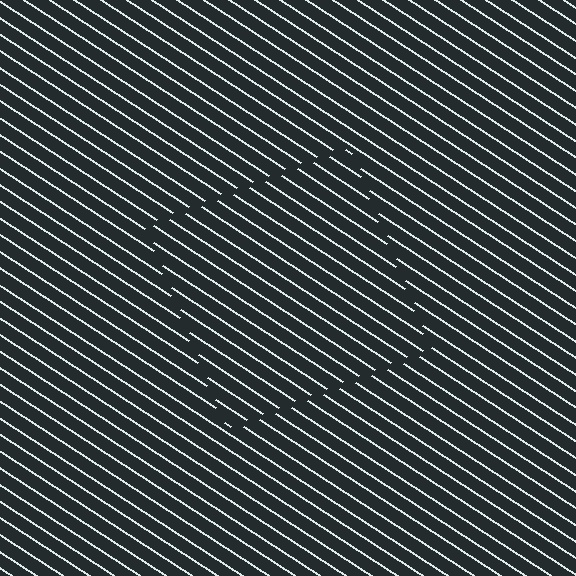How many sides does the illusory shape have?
4 sides — the line-ends trace a square.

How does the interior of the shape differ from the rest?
The interior of the shape contains the same grating, shifted by half a period — the contour is defined by the phase discontinuity where line-ends from the inner and outer gratings abut.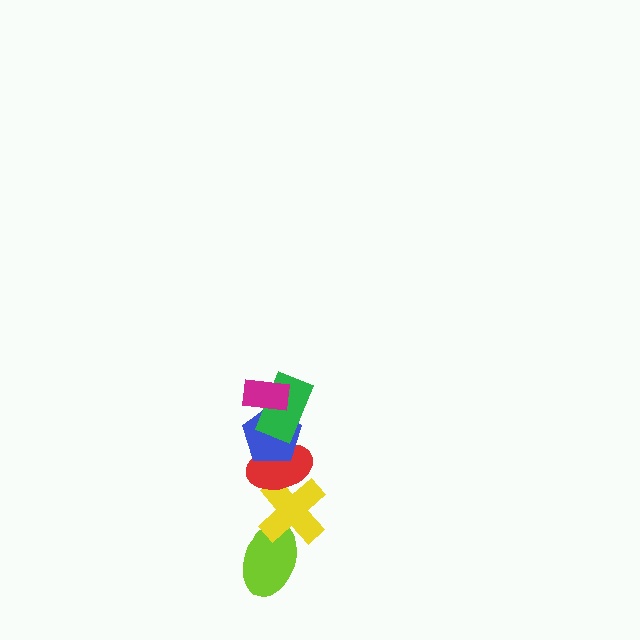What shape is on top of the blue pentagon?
The green rectangle is on top of the blue pentagon.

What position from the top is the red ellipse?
The red ellipse is 4th from the top.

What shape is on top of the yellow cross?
The red ellipse is on top of the yellow cross.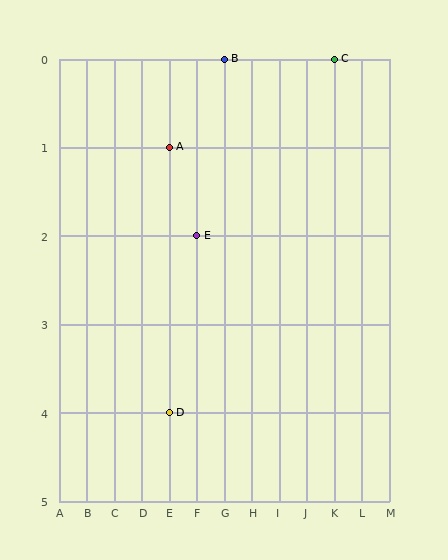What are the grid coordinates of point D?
Point D is at grid coordinates (E, 4).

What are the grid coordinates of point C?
Point C is at grid coordinates (K, 0).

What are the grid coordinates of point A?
Point A is at grid coordinates (E, 1).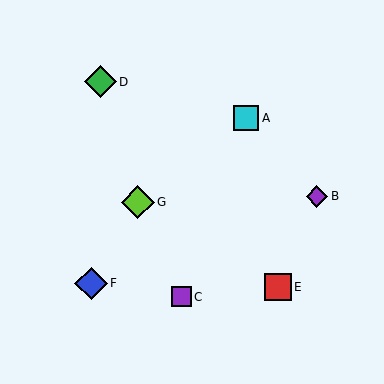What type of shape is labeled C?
Shape C is a purple square.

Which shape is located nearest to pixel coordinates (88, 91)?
The green diamond (labeled D) at (101, 82) is nearest to that location.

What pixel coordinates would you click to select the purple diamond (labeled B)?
Click at (317, 196) to select the purple diamond B.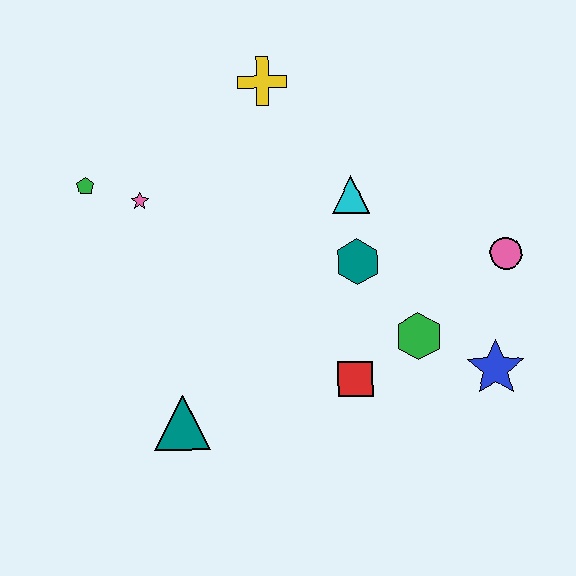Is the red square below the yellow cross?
Yes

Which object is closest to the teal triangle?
The red square is closest to the teal triangle.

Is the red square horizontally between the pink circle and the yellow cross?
Yes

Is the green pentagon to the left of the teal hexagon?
Yes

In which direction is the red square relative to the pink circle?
The red square is to the left of the pink circle.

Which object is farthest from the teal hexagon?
The green pentagon is farthest from the teal hexagon.